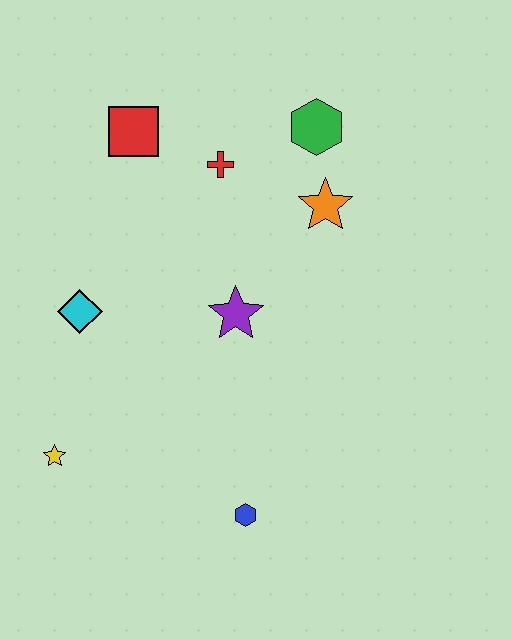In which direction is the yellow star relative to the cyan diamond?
The yellow star is below the cyan diamond.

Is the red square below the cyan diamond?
No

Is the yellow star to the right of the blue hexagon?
No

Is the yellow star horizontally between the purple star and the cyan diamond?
No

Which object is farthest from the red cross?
The blue hexagon is farthest from the red cross.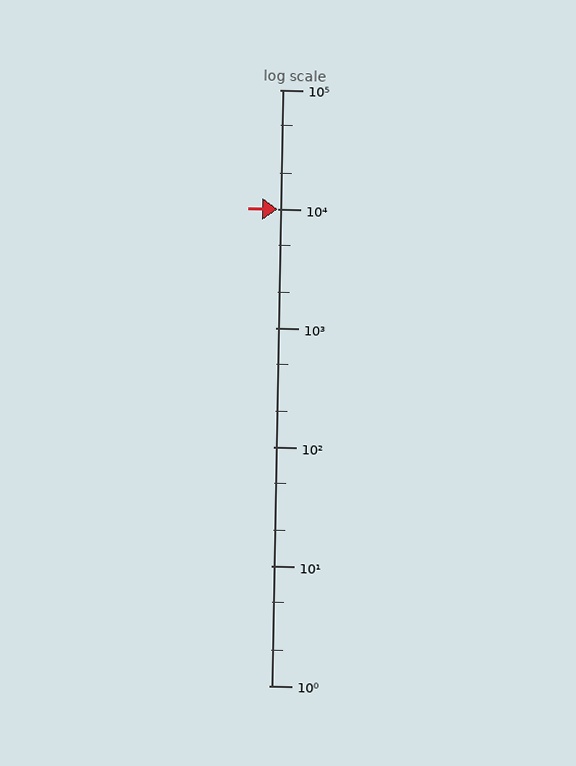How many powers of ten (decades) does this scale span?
The scale spans 5 decades, from 1 to 100000.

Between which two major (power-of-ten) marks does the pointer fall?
The pointer is between 1000 and 10000.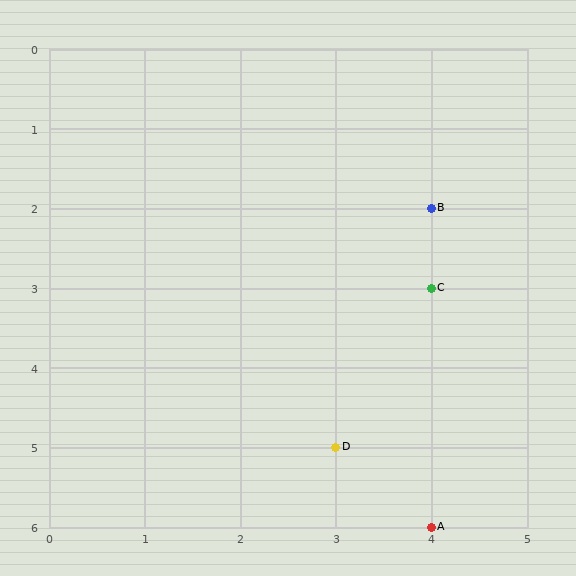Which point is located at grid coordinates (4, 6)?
Point A is at (4, 6).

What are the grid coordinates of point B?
Point B is at grid coordinates (4, 2).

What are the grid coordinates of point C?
Point C is at grid coordinates (4, 3).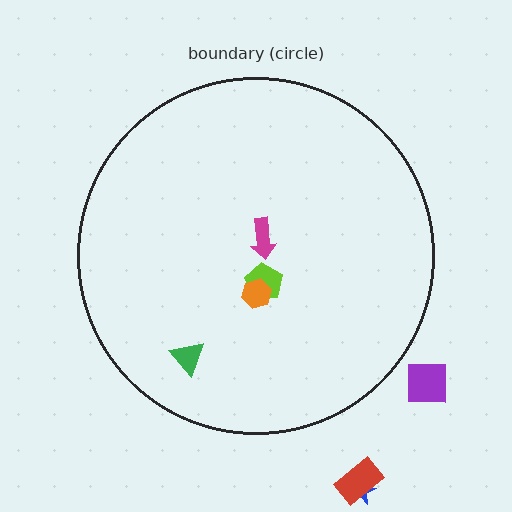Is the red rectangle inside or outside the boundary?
Outside.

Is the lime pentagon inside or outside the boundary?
Inside.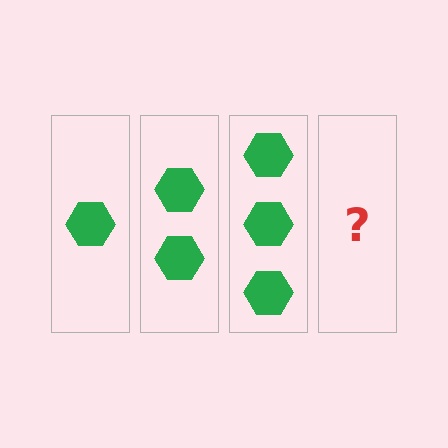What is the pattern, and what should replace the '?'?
The pattern is that each step adds one more hexagon. The '?' should be 4 hexagons.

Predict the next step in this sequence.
The next step is 4 hexagons.